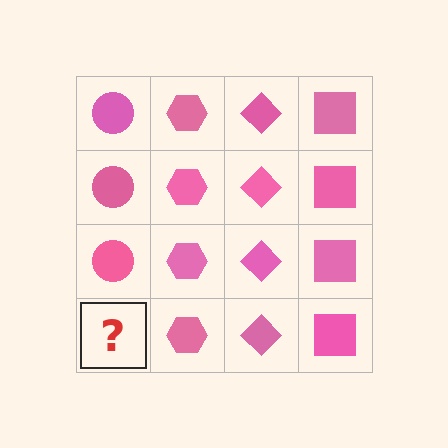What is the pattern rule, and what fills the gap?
The rule is that each column has a consistent shape. The gap should be filled with a pink circle.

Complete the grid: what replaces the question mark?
The question mark should be replaced with a pink circle.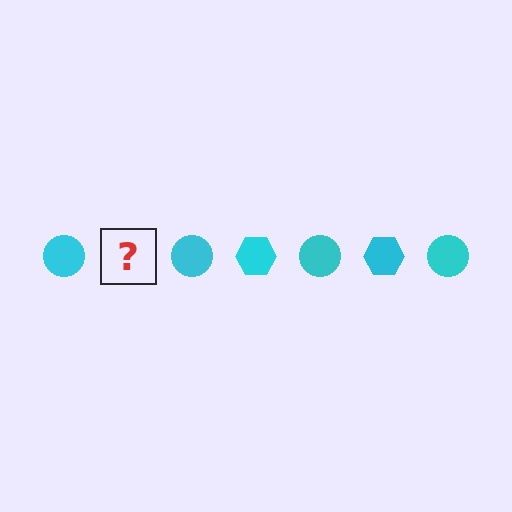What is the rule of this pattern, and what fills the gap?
The rule is that the pattern cycles through circle, hexagon shapes in cyan. The gap should be filled with a cyan hexagon.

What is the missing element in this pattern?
The missing element is a cyan hexagon.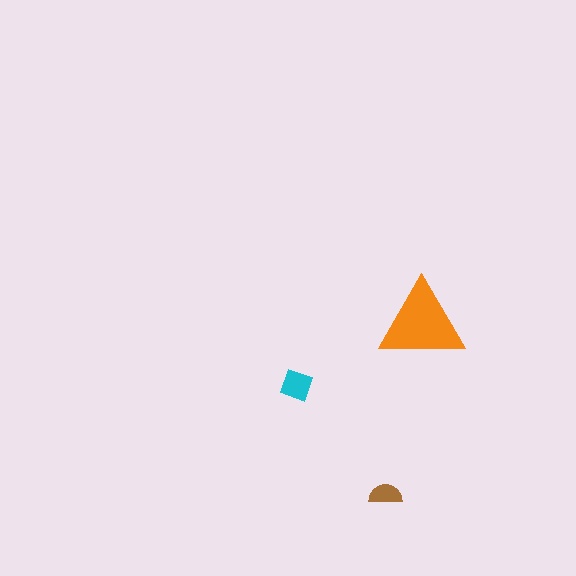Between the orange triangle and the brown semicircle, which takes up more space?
The orange triangle.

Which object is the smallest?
The brown semicircle.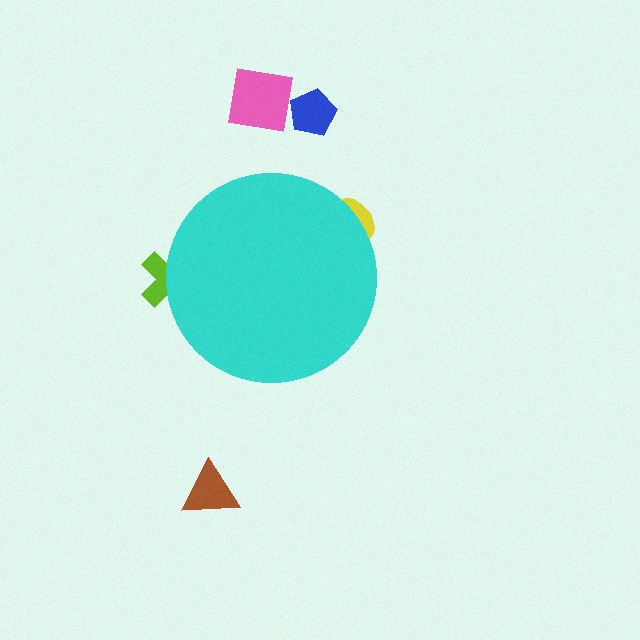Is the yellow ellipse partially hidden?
Yes, the yellow ellipse is partially hidden behind the cyan circle.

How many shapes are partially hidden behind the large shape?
2 shapes are partially hidden.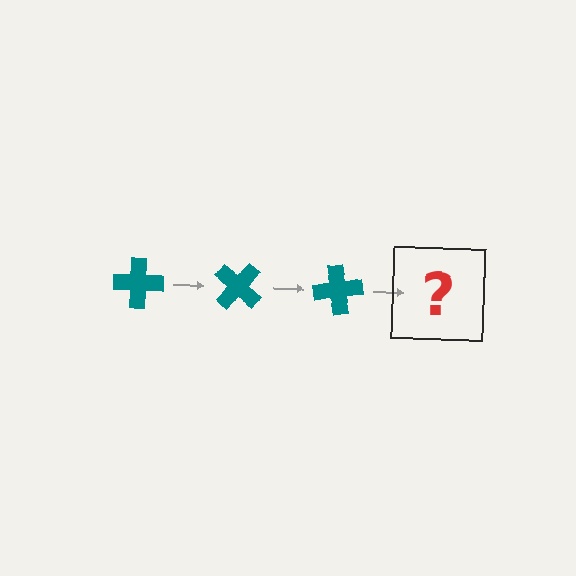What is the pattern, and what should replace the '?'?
The pattern is that the cross rotates 40 degrees each step. The '?' should be a teal cross rotated 120 degrees.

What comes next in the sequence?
The next element should be a teal cross rotated 120 degrees.